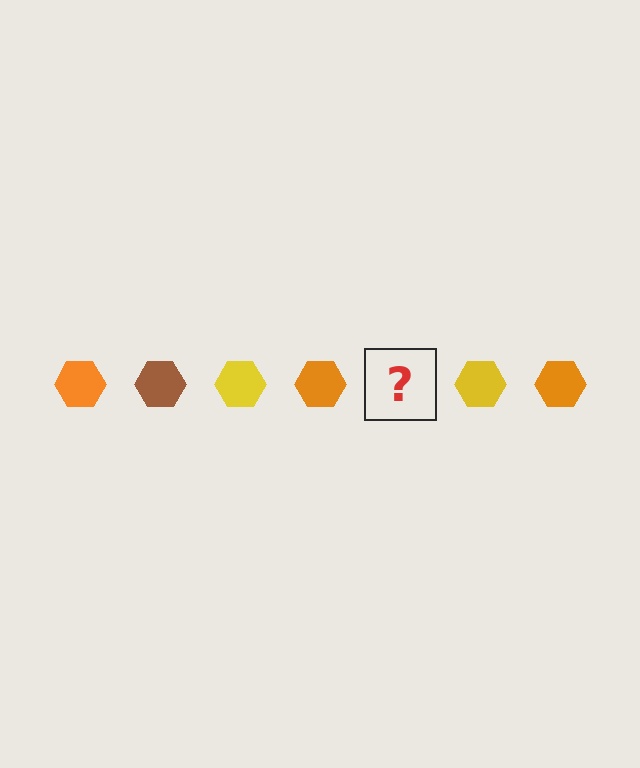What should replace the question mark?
The question mark should be replaced with a brown hexagon.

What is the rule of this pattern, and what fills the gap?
The rule is that the pattern cycles through orange, brown, yellow hexagons. The gap should be filled with a brown hexagon.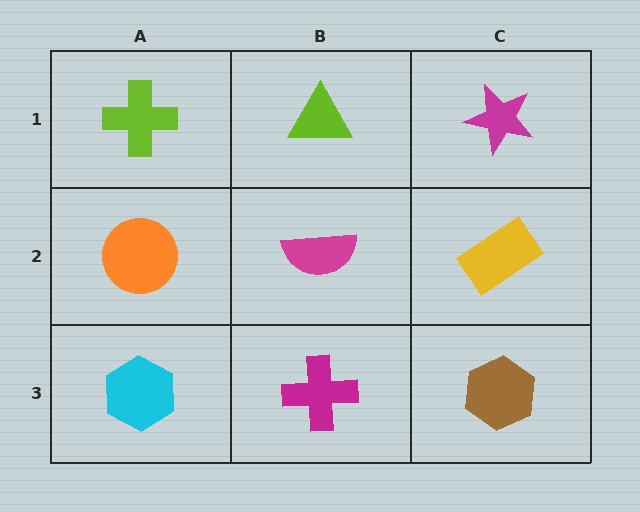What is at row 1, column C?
A magenta star.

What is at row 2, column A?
An orange circle.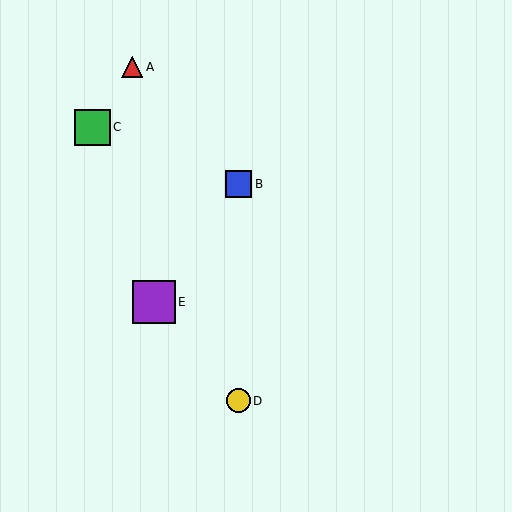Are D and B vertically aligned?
Yes, both are at x≈238.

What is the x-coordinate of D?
Object D is at x≈238.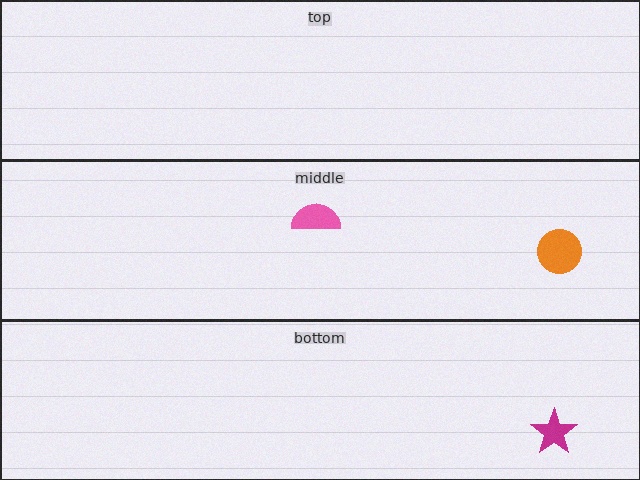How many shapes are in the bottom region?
1.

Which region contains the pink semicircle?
The middle region.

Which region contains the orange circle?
The middle region.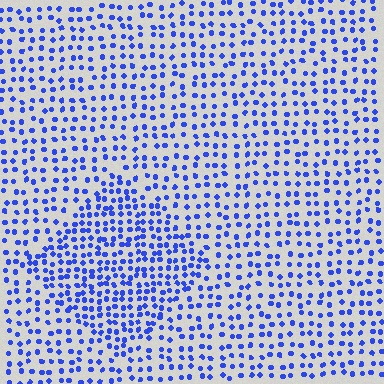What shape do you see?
I see a diamond.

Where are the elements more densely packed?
The elements are more densely packed inside the diamond boundary.